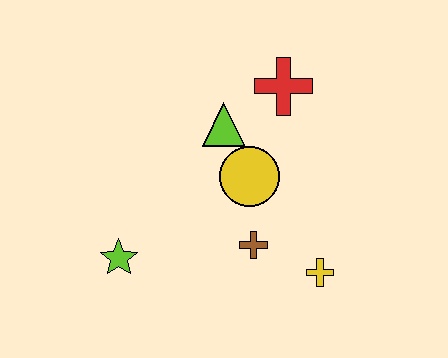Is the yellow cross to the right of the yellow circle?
Yes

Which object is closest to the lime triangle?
The yellow circle is closest to the lime triangle.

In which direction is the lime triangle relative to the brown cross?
The lime triangle is above the brown cross.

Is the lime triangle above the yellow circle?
Yes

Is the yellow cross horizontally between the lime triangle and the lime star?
No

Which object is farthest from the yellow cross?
The lime star is farthest from the yellow cross.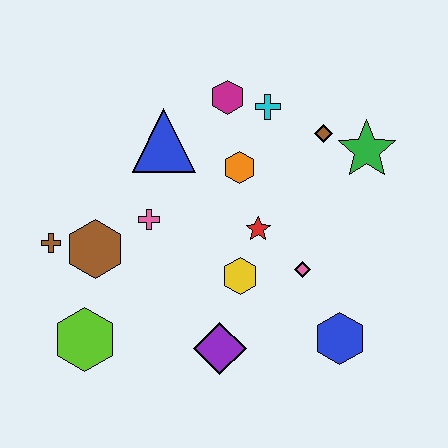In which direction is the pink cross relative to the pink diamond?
The pink cross is to the left of the pink diamond.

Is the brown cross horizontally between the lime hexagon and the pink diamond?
No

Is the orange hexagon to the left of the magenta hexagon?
No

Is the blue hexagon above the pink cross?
No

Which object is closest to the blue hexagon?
The pink diamond is closest to the blue hexagon.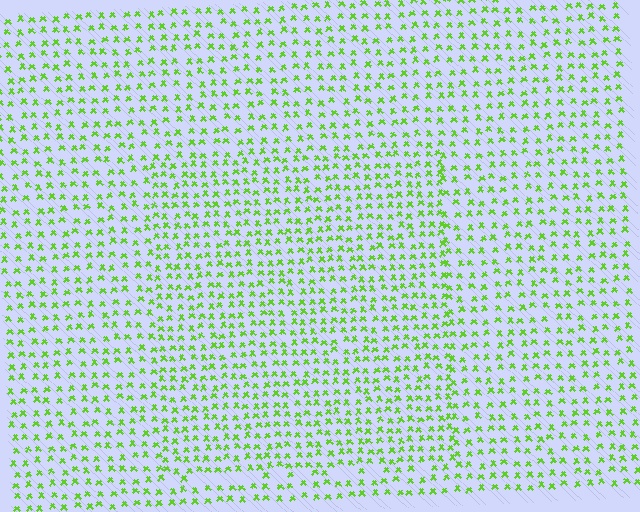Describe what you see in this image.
The image contains small lime elements arranged at two different densities. A rectangle-shaped region is visible where the elements are more densely packed than the surrounding area.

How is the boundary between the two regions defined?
The boundary is defined by a change in element density (approximately 1.4x ratio). All elements are the same color, size, and shape.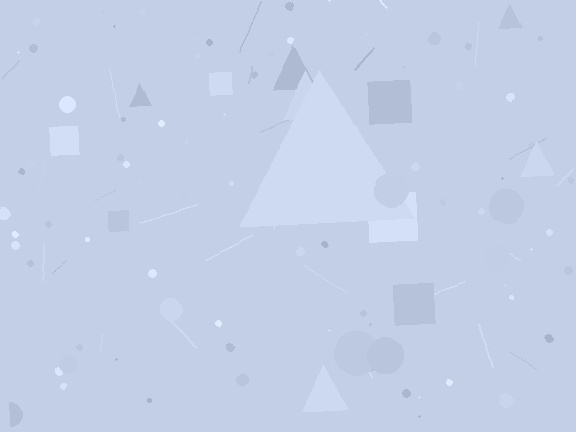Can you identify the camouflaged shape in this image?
The camouflaged shape is a triangle.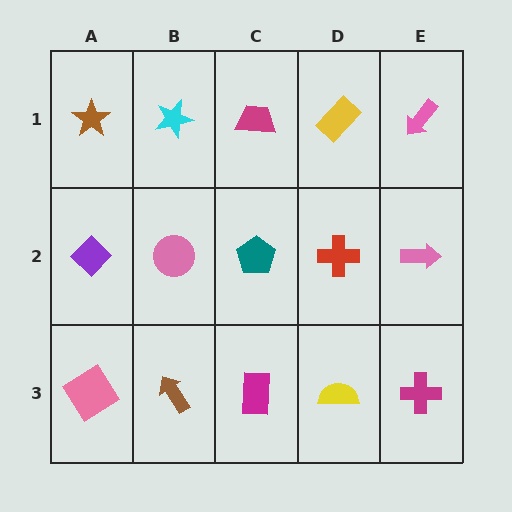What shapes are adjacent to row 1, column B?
A pink circle (row 2, column B), a brown star (row 1, column A), a magenta trapezoid (row 1, column C).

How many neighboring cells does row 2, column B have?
4.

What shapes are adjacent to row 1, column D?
A red cross (row 2, column D), a magenta trapezoid (row 1, column C), a pink arrow (row 1, column E).